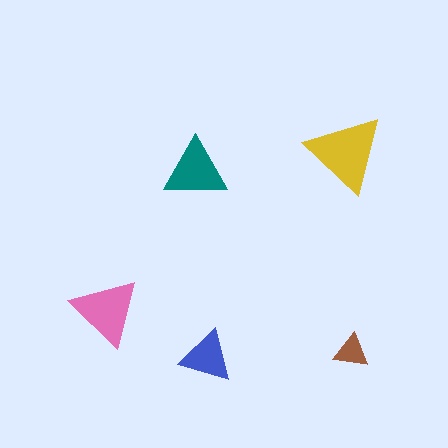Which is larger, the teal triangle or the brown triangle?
The teal one.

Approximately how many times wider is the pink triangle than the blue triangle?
About 1.5 times wider.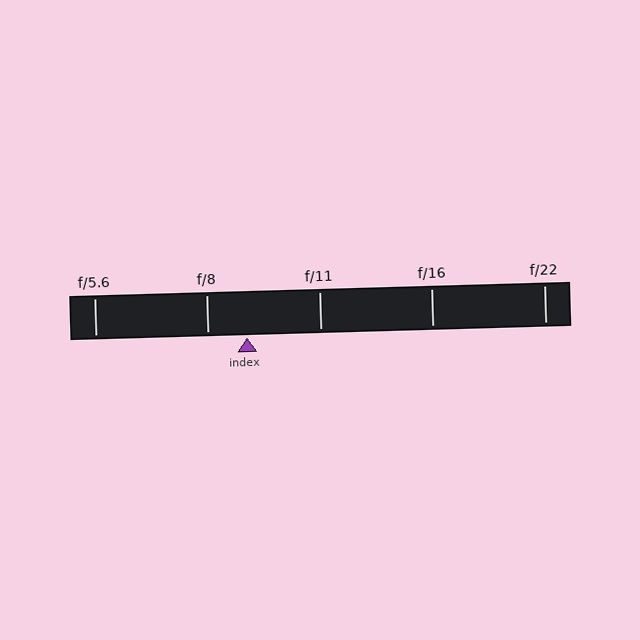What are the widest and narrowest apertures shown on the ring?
The widest aperture shown is f/5.6 and the narrowest is f/22.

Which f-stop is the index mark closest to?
The index mark is closest to f/8.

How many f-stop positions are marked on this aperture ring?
There are 5 f-stop positions marked.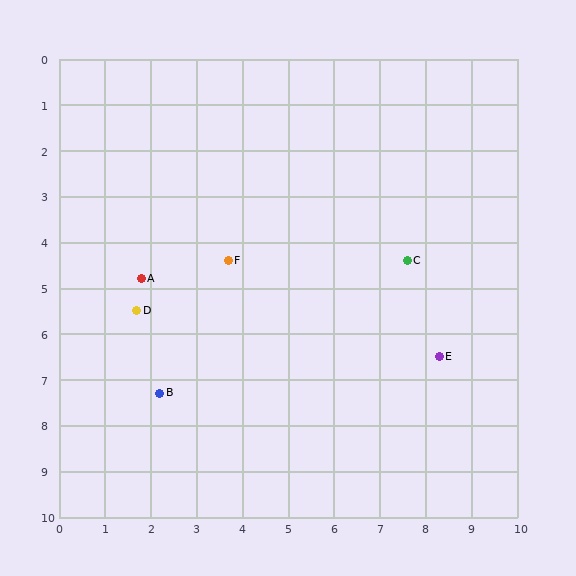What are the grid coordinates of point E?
Point E is at approximately (8.3, 6.5).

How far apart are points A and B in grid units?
Points A and B are about 2.5 grid units apart.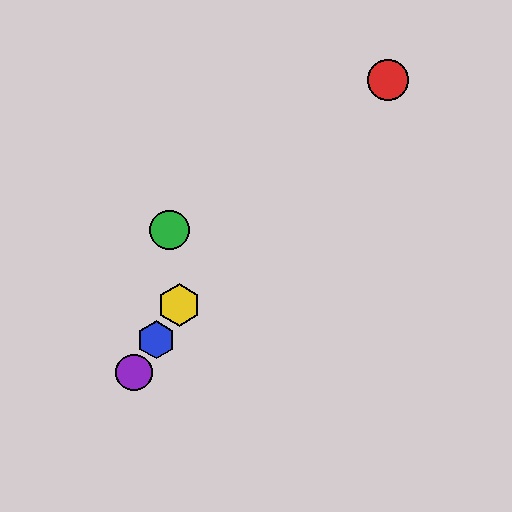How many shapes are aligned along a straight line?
3 shapes (the blue hexagon, the yellow hexagon, the purple circle) are aligned along a straight line.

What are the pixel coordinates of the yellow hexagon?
The yellow hexagon is at (179, 305).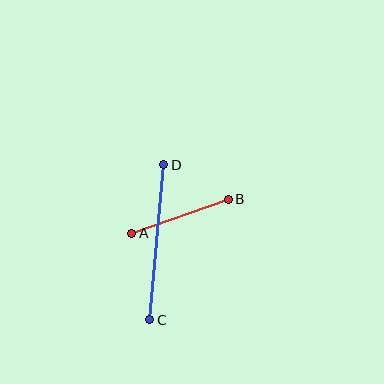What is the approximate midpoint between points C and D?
The midpoint is at approximately (157, 242) pixels.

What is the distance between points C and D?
The distance is approximately 155 pixels.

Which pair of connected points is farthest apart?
Points C and D are farthest apart.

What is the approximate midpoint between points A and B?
The midpoint is at approximately (180, 216) pixels.